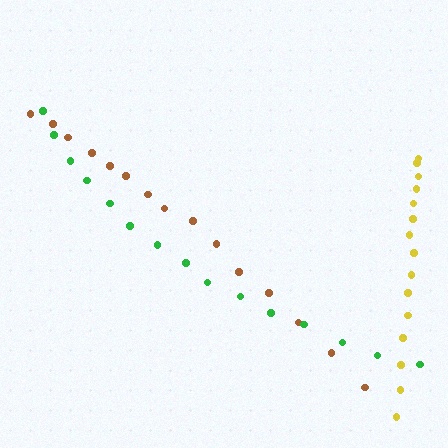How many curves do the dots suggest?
There are 3 distinct paths.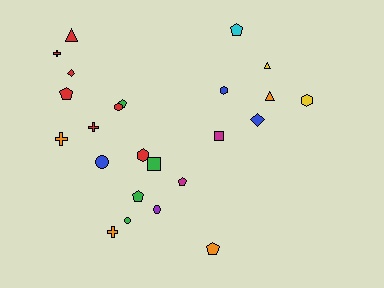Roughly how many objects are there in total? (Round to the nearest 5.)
Roughly 25 objects in total.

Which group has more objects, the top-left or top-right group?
The top-left group.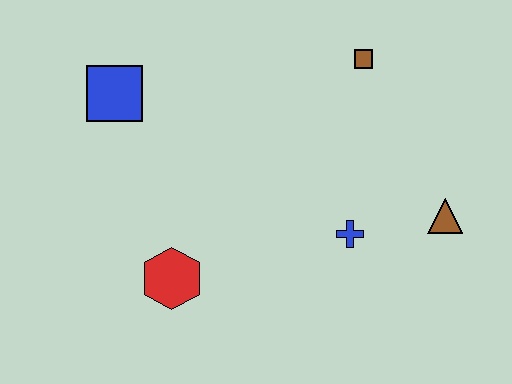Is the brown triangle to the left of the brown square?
No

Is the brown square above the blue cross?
Yes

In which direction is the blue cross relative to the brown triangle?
The blue cross is to the left of the brown triangle.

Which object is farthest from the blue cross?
The blue square is farthest from the blue cross.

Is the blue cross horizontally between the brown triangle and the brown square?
No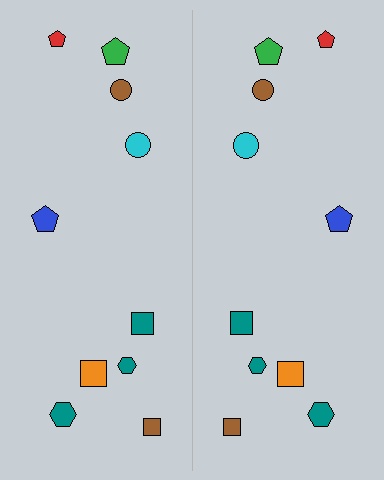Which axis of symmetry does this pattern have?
The pattern has a vertical axis of symmetry running through the center of the image.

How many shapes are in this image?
There are 20 shapes in this image.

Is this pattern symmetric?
Yes, this pattern has bilateral (reflection) symmetry.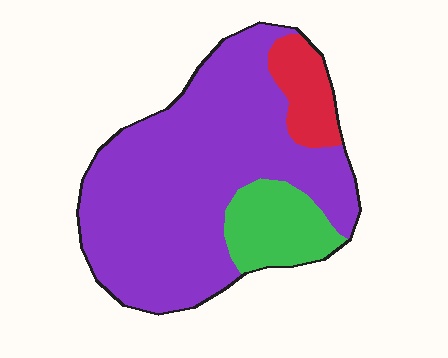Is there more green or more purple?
Purple.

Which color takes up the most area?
Purple, at roughly 75%.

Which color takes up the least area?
Red, at roughly 10%.